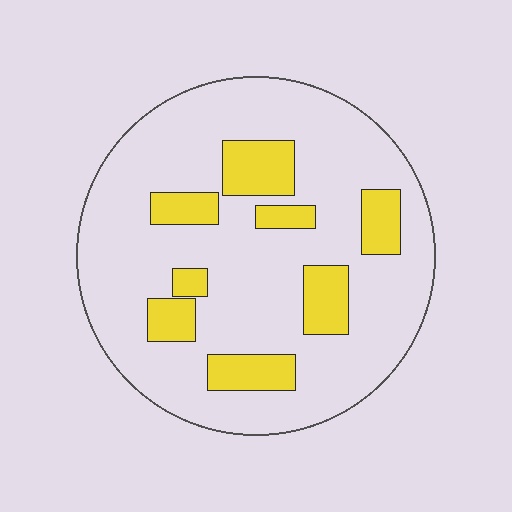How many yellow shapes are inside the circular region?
8.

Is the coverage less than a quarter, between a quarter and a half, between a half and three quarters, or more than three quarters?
Less than a quarter.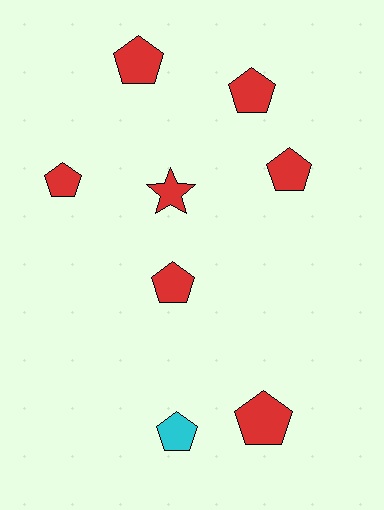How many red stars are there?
There is 1 red star.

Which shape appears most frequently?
Pentagon, with 7 objects.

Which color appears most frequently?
Red, with 7 objects.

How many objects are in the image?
There are 8 objects.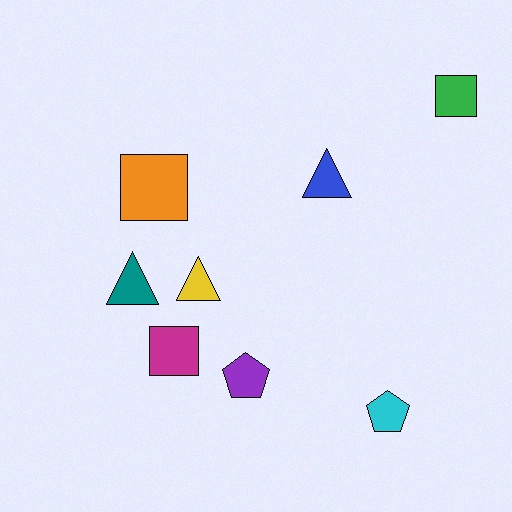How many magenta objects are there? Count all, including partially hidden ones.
There is 1 magenta object.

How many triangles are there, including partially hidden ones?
There are 3 triangles.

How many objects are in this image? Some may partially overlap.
There are 8 objects.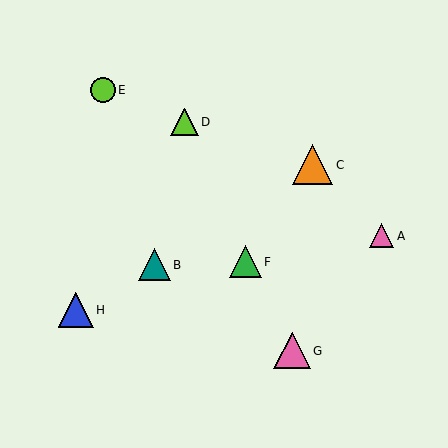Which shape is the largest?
The orange triangle (labeled C) is the largest.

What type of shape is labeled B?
Shape B is a teal triangle.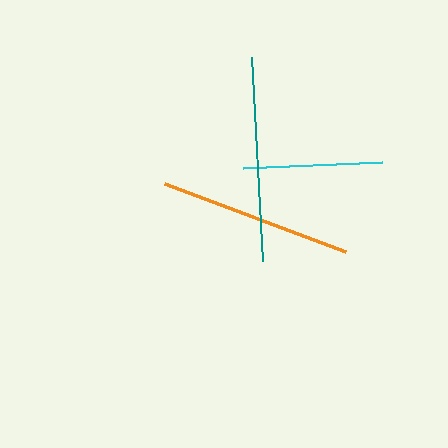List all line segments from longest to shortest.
From longest to shortest: teal, orange, cyan.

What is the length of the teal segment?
The teal segment is approximately 205 pixels long.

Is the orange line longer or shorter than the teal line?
The teal line is longer than the orange line.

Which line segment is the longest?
The teal line is the longest at approximately 205 pixels.